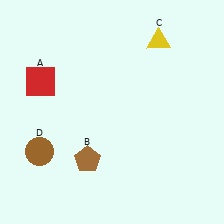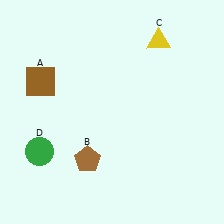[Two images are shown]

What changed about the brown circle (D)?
In Image 1, D is brown. In Image 2, it changed to green.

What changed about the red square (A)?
In Image 1, A is red. In Image 2, it changed to brown.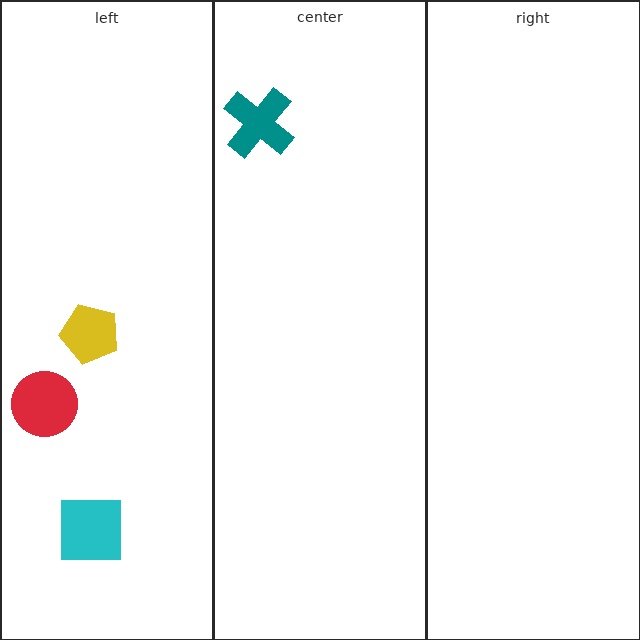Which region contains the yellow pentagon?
The left region.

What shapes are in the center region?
The teal cross.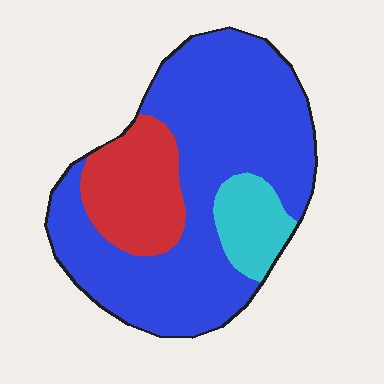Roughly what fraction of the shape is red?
Red takes up about one fifth (1/5) of the shape.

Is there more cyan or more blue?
Blue.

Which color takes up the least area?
Cyan, at roughly 10%.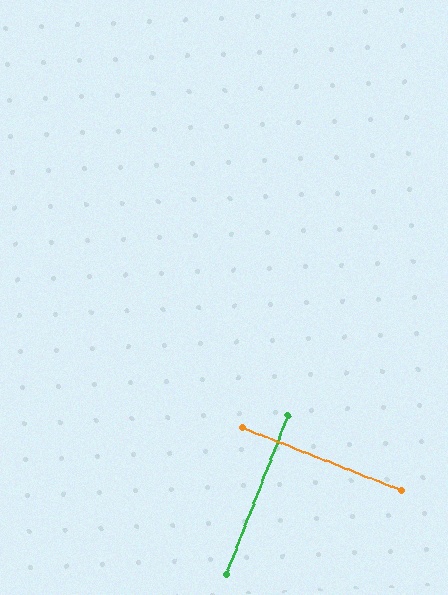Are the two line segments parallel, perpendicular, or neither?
Perpendicular — they meet at approximately 90°.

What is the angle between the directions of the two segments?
Approximately 90 degrees.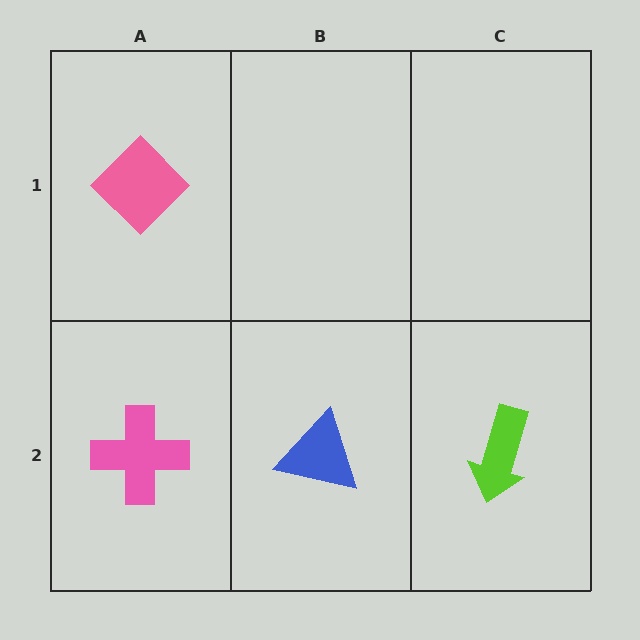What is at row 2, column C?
A lime arrow.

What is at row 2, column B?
A blue triangle.